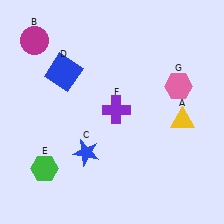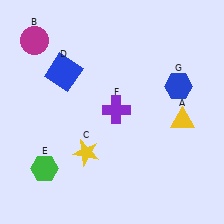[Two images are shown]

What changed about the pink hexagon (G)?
In Image 1, G is pink. In Image 2, it changed to blue.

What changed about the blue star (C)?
In Image 1, C is blue. In Image 2, it changed to yellow.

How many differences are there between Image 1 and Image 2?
There are 2 differences between the two images.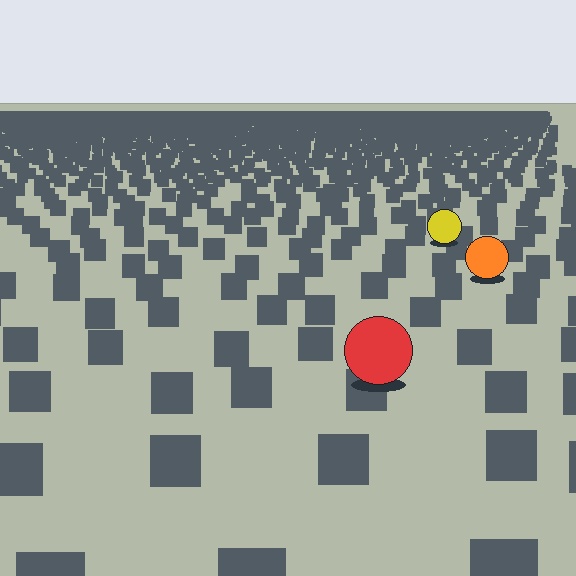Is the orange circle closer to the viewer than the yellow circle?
Yes. The orange circle is closer — you can tell from the texture gradient: the ground texture is coarser near it.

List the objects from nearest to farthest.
From nearest to farthest: the red circle, the orange circle, the yellow circle.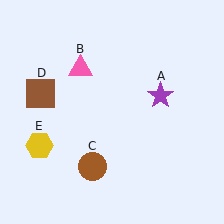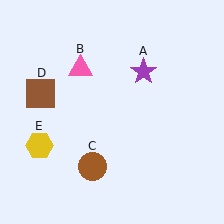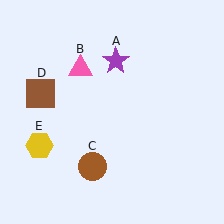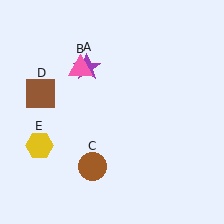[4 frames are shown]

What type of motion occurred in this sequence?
The purple star (object A) rotated counterclockwise around the center of the scene.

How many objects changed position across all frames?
1 object changed position: purple star (object A).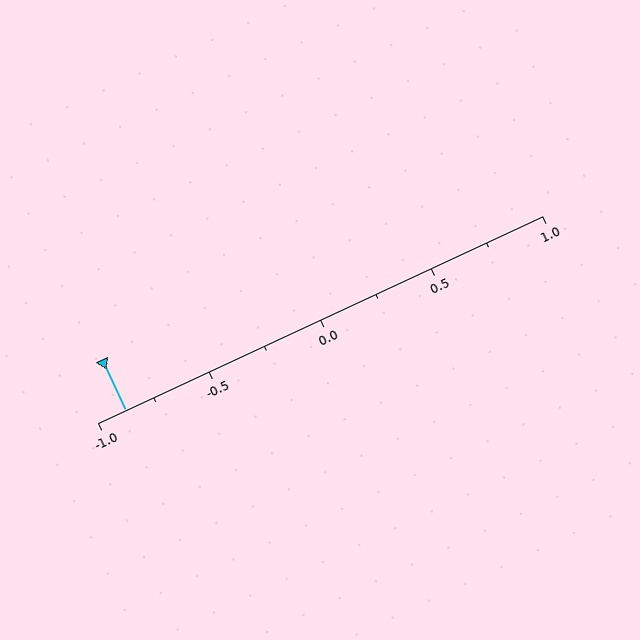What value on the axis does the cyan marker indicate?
The marker indicates approximately -0.88.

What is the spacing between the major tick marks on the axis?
The major ticks are spaced 0.5 apart.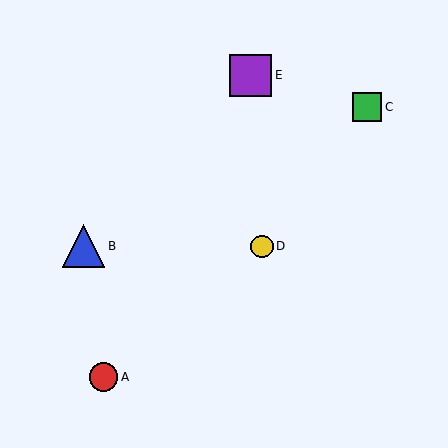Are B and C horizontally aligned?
No, B is at y≈246 and C is at y≈107.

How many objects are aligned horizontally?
2 objects (B, D) are aligned horizontally.